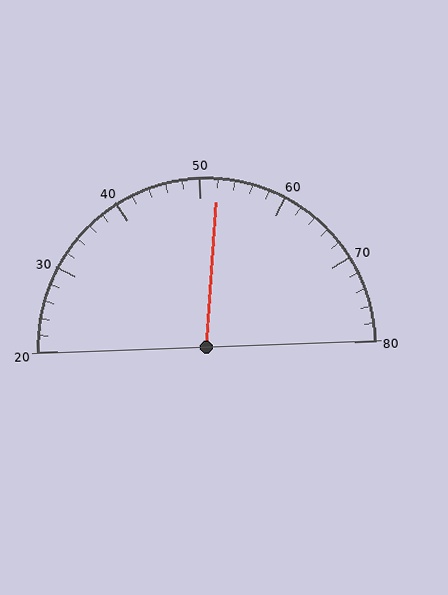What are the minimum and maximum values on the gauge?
The gauge ranges from 20 to 80.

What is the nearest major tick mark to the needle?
The nearest major tick mark is 50.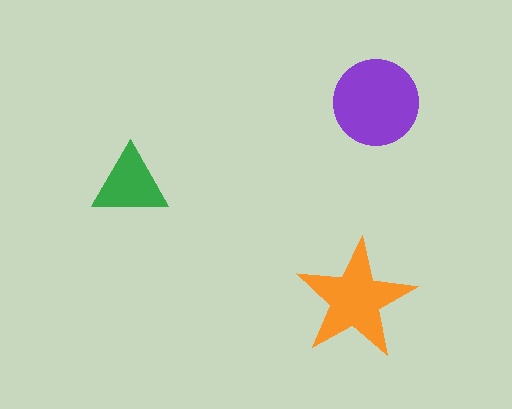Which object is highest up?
The purple circle is topmost.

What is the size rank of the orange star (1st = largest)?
2nd.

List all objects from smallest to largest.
The green triangle, the orange star, the purple circle.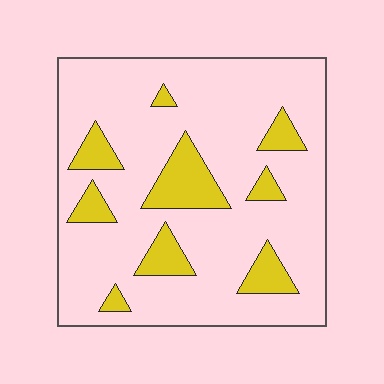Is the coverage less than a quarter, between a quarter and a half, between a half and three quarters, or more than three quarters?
Less than a quarter.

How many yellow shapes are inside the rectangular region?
9.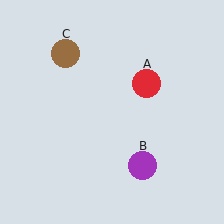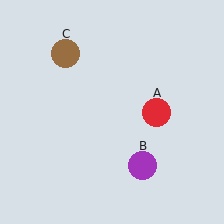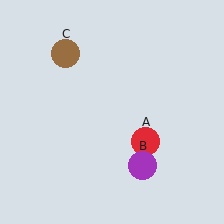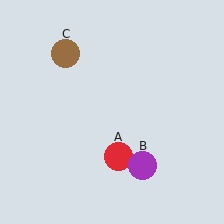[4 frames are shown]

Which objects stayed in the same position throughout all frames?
Purple circle (object B) and brown circle (object C) remained stationary.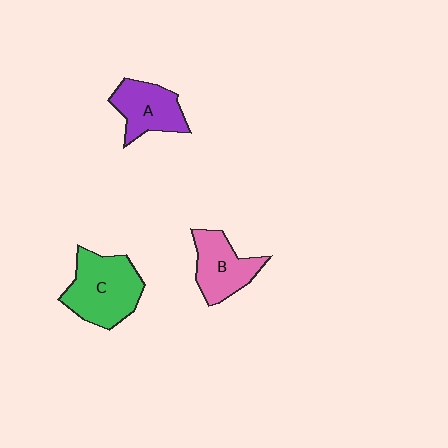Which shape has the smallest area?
Shape A (purple).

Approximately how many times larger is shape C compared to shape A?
Approximately 1.4 times.